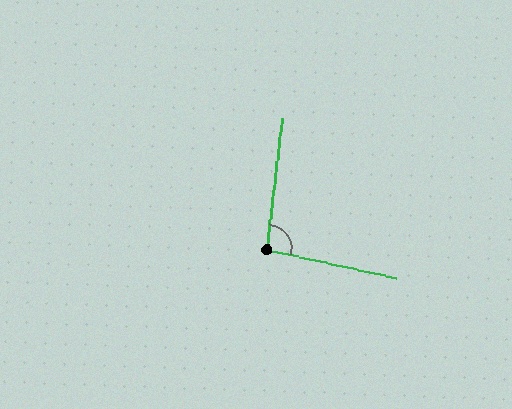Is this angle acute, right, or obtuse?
It is obtuse.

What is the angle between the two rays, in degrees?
Approximately 96 degrees.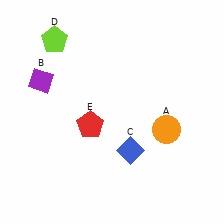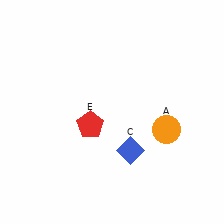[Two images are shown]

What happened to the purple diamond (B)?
The purple diamond (B) was removed in Image 2. It was in the top-left area of Image 1.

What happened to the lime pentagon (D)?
The lime pentagon (D) was removed in Image 2. It was in the top-left area of Image 1.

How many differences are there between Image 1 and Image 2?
There are 2 differences between the two images.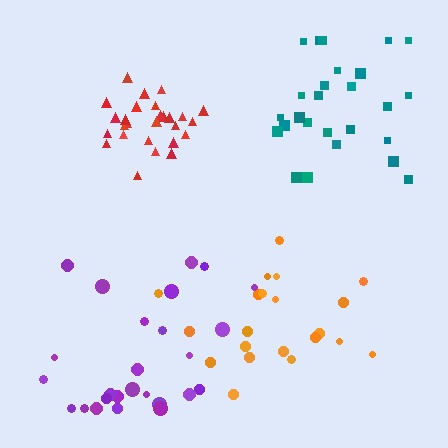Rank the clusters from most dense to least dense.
red, teal, orange, purple.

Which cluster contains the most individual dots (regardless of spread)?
Red (27).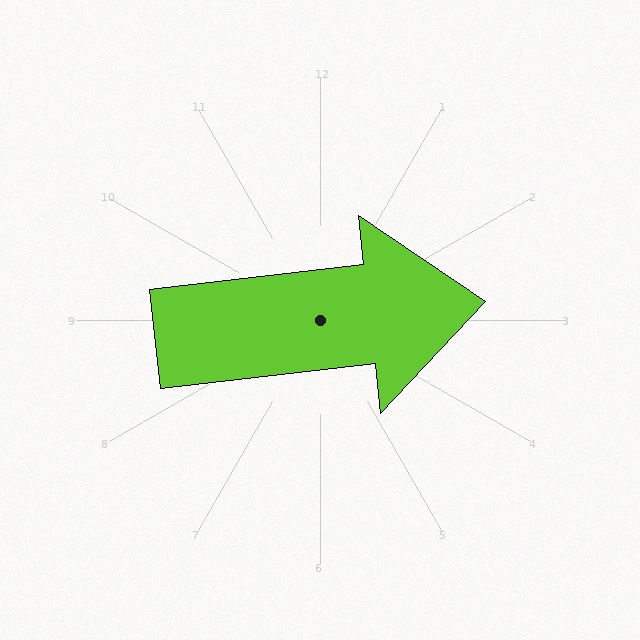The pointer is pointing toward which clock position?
Roughly 3 o'clock.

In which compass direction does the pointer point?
East.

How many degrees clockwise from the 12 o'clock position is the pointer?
Approximately 83 degrees.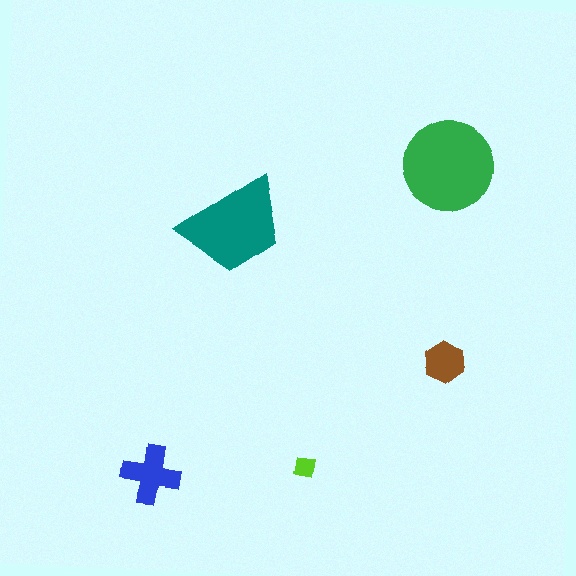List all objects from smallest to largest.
The lime square, the brown hexagon, the blue cross, the teal trapezoid, the green circle.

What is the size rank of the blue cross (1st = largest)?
3rd.